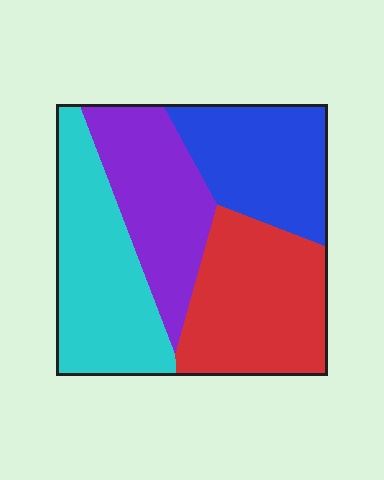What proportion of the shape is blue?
Blue covers roughly 20% of the shape.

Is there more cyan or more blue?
Cyan.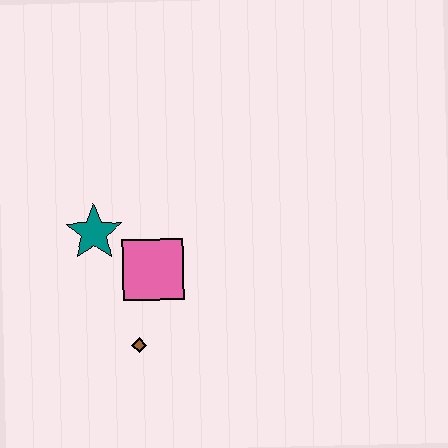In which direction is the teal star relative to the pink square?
The teal star is to the left of the pink square.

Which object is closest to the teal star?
The pink square is closest to the teal star.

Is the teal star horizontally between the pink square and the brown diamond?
No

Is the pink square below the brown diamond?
No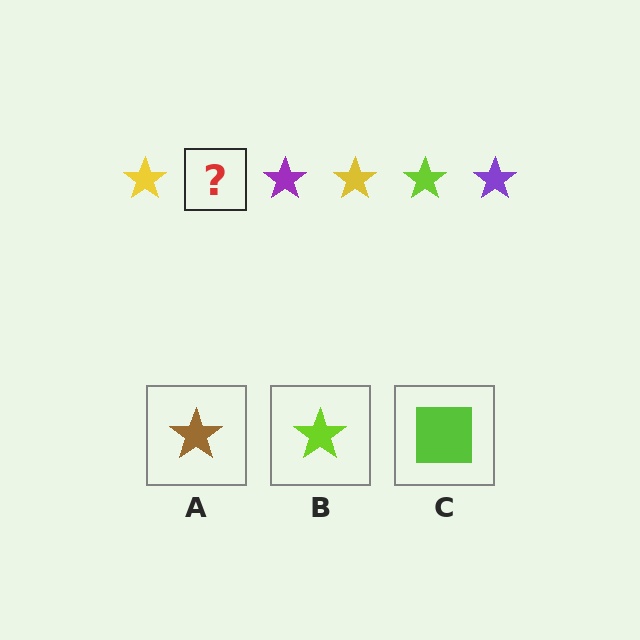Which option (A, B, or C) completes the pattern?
B.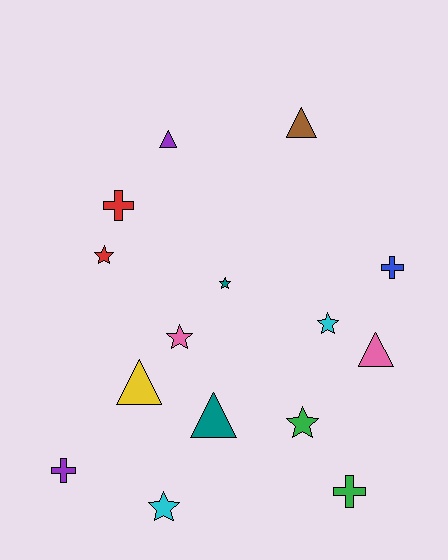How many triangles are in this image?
There are 5 triangles.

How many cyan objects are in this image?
There are 2 cyan objects.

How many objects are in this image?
There are 15 objects.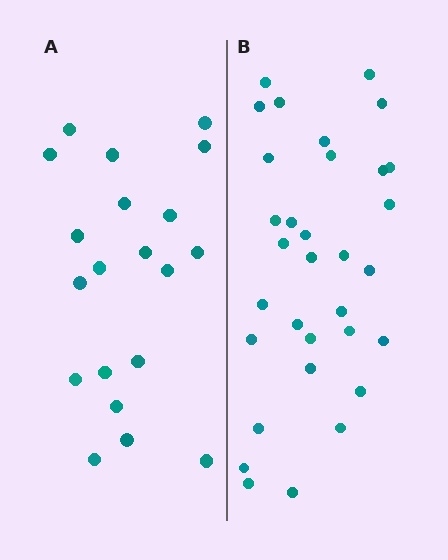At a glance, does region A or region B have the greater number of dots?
Region B (the right region) has more dots.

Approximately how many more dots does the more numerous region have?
Region B has roughly 12 or so more dots than region A.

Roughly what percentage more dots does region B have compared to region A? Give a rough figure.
About 60% more.